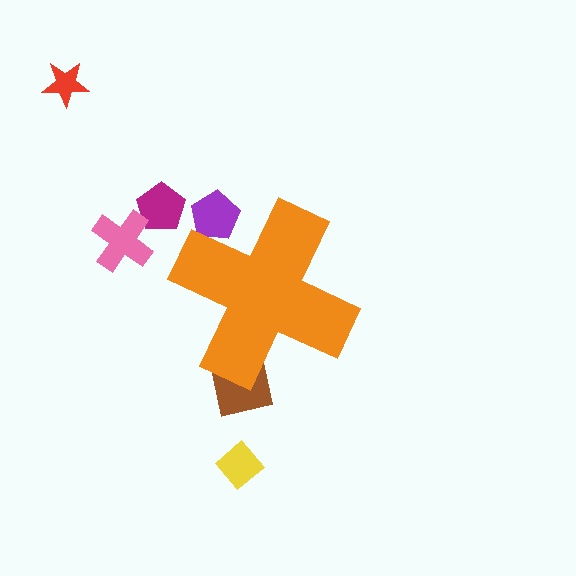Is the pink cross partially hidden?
No, the pink cross is fully visible.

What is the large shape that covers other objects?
An orange cross.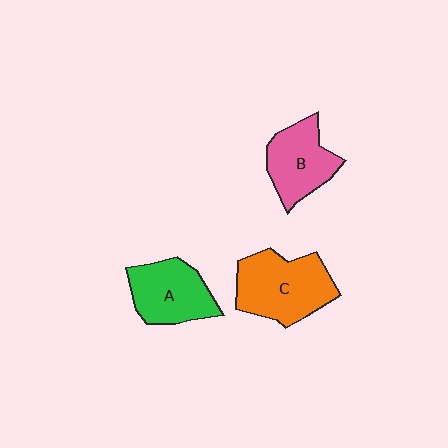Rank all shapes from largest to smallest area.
From largest to smallest: C (orange), A (green), B (pink).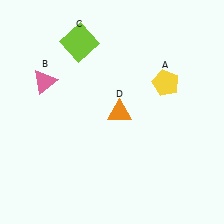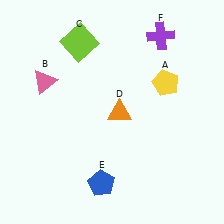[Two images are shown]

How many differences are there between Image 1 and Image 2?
There are 2 differences between the two images.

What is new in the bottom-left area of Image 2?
A blue pentagon (E) was added in the bottom-left area of Image 2.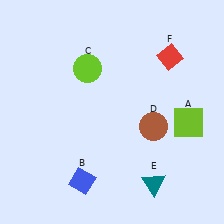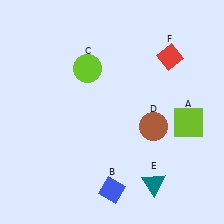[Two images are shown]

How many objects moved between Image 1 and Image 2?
1 object moved between the two images.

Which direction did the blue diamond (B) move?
The blue diamond (B) moved right.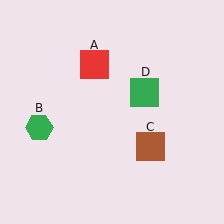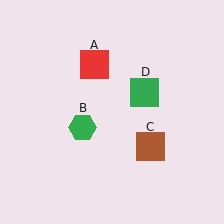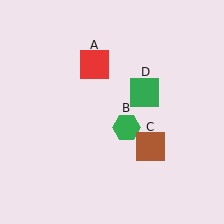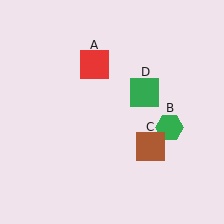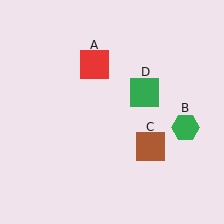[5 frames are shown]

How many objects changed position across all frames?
1 object changed position: green hexagon (object B).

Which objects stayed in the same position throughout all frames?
Red square (object A) and brown square (object C) and green square (object D) remained stationary.